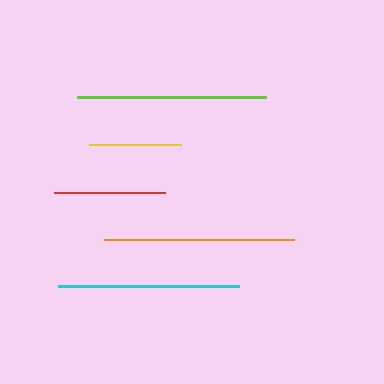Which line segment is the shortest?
The yellow line is the shortest at approximately 92 pixels.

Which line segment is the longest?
The orange line is the longest at approximately 190 pixels.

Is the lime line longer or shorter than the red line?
The lime line is longer than the red line.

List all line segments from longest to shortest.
From longest to shortest: orange, lime, cyan, red, yellow.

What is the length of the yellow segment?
The yellow segment is approximately 92 pixels long.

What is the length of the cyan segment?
The cyan segment is approximately 181 pixels long.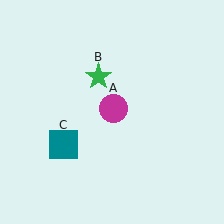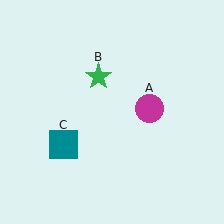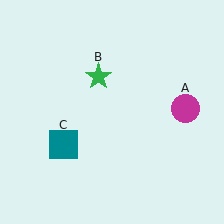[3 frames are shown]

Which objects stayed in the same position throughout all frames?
Green star (object B) and teal square (object C) remained stationary.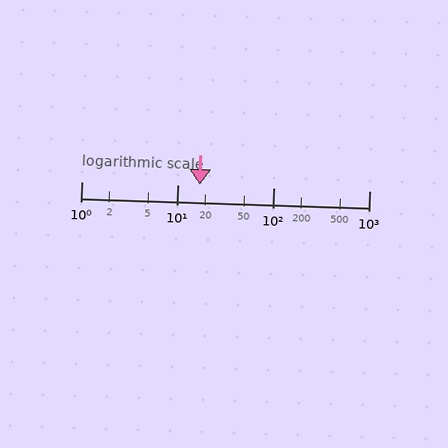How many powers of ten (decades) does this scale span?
The scale spans 3 decades, from 1 to 1000.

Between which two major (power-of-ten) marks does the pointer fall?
The pointer is between 10 and 100.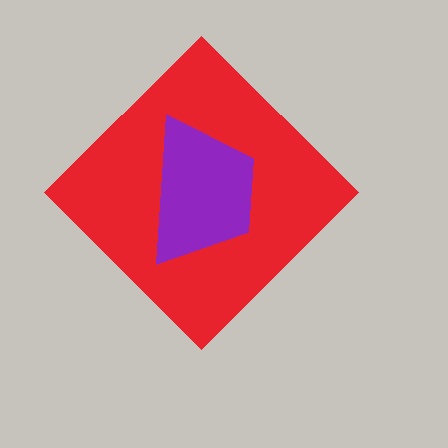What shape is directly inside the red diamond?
The purple trapezoid.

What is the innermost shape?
The purple trapezoid.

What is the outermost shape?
The red diamond.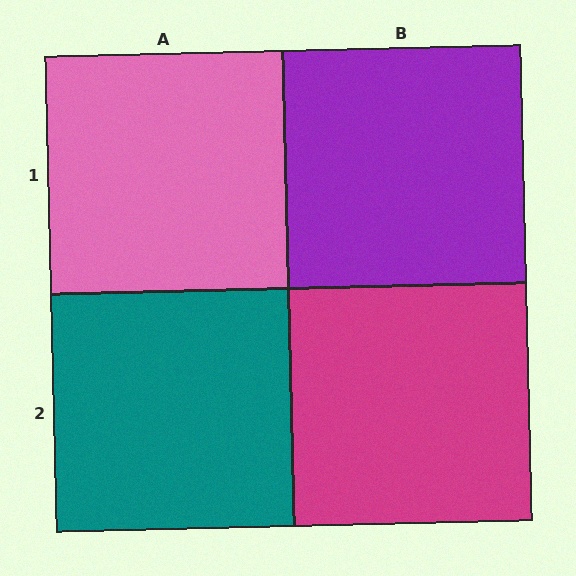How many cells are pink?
1 cell is pink.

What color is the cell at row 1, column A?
Pink.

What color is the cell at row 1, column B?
Purple.